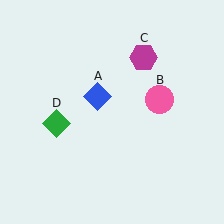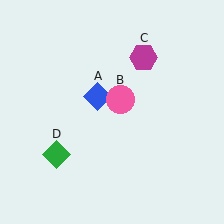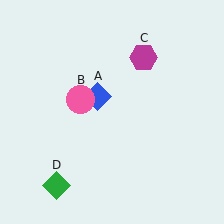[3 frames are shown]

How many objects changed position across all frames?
2 objects changed position: pink circle (object B), green diamond (object D).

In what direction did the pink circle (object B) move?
The pink circle (object B) moved left.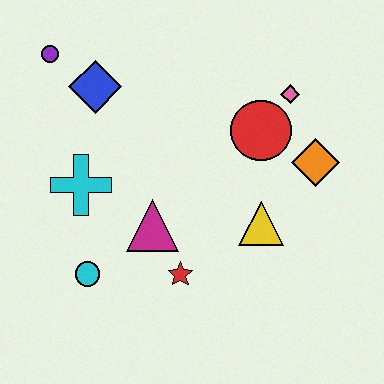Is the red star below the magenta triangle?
Yes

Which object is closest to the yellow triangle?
The orange diamond is closest to the yellow triangle.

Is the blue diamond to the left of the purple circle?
No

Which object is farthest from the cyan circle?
The pink diamond is farthest from the cyan circle.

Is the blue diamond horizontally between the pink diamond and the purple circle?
Yes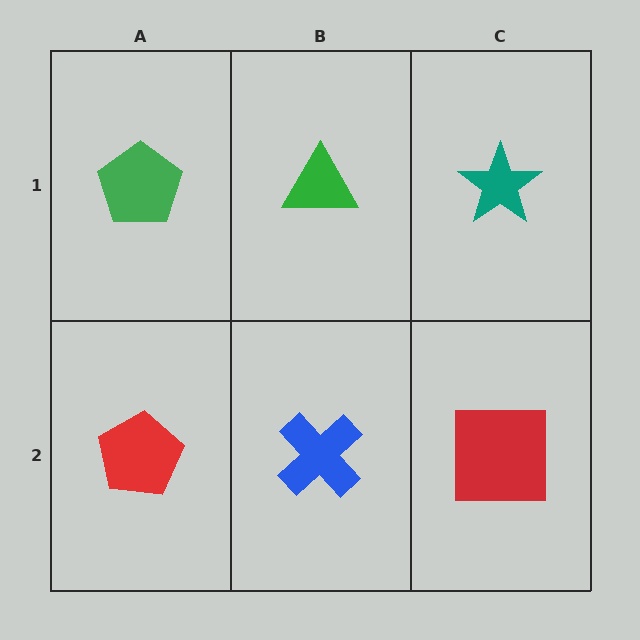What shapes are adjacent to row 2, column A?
A green pentagon (row 1, column A), a blue cross (row 2, column B).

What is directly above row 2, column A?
A green pentagon.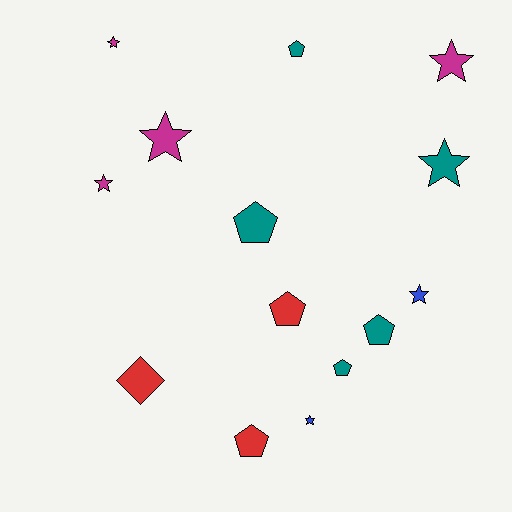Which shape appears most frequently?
Star, with 7 objects.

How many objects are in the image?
There are 14 objects.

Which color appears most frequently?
Teal, with 5 objects.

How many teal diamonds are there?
There are no teal diamonds.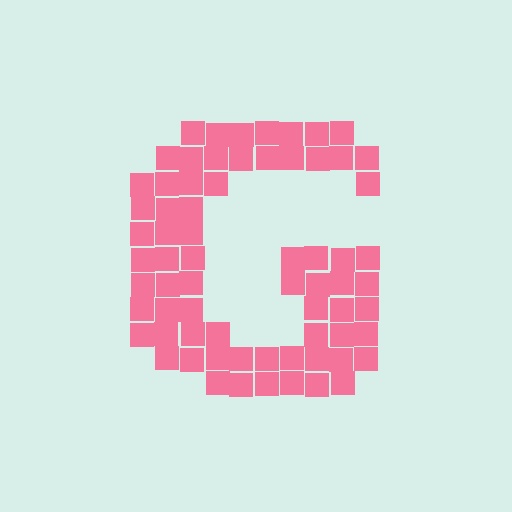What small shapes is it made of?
It is made of small squares.